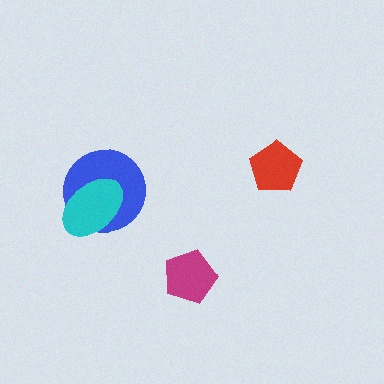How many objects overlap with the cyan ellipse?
1 object overlaps with the cyan ellipse.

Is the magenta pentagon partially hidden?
No, no other shape covers it.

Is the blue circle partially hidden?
Yes, it is partially covered by another shape.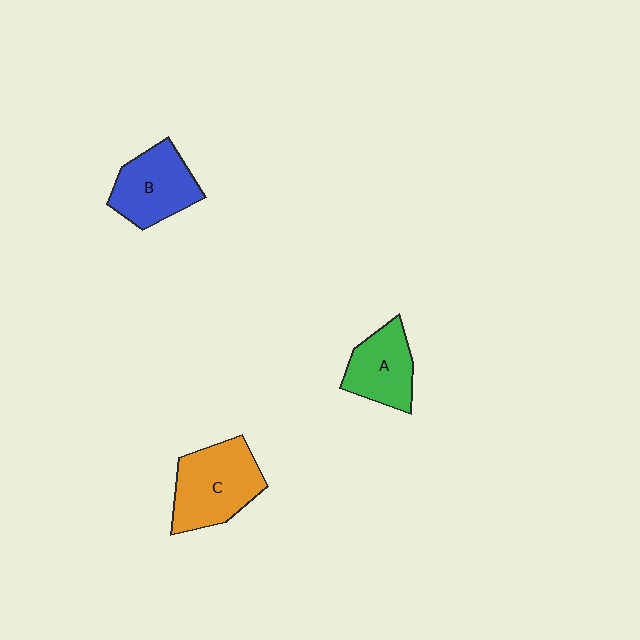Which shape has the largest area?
Shape C (orange).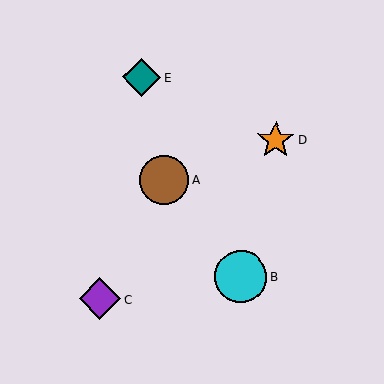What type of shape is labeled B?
Shape B is a cyan circle.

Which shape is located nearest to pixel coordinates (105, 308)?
The purple diamond (labeled C) at (100, 299) is nearest to that location.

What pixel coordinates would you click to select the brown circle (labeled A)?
Click at (164, 180) to select the brown circle A.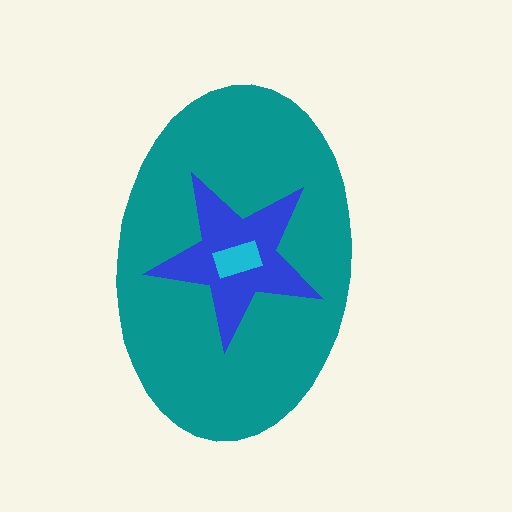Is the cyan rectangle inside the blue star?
Yes.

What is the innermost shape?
The cyan rectangle.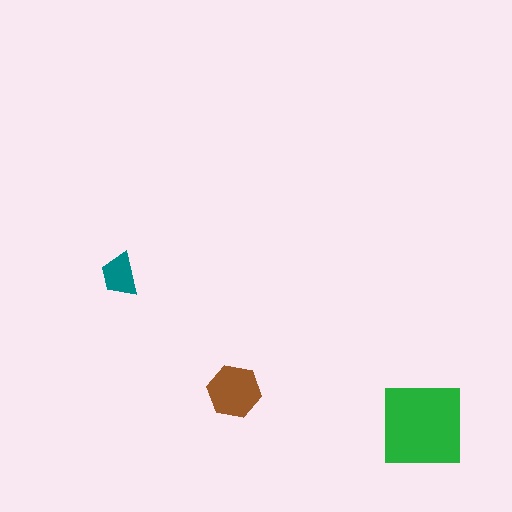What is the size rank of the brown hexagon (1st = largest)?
2nd.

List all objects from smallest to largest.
The teal trapezoid, the brown hexagon, the green square.